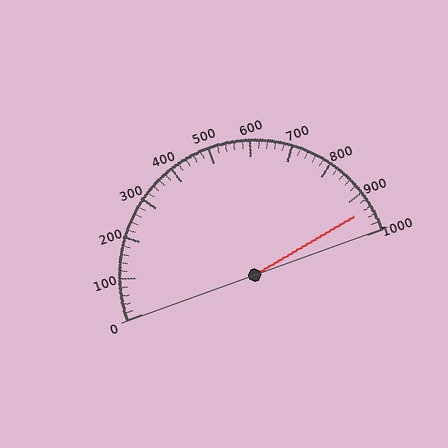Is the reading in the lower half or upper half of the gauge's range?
The reading is in the upper half of the range (0 to 1000).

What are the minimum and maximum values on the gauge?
The gauge ranges from 0 to 1000.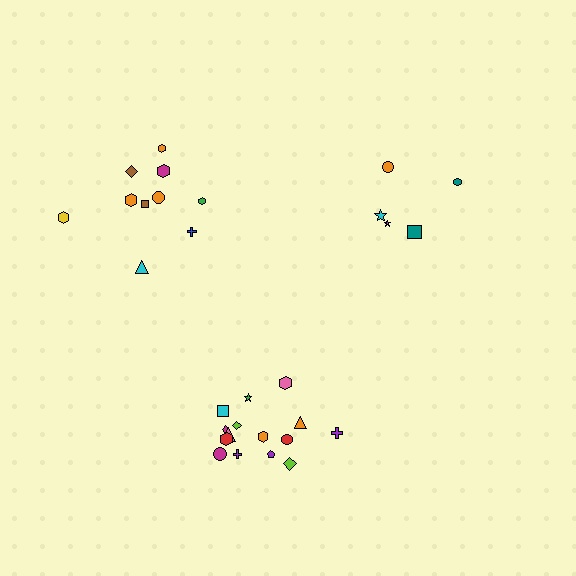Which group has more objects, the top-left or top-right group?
The top-left group.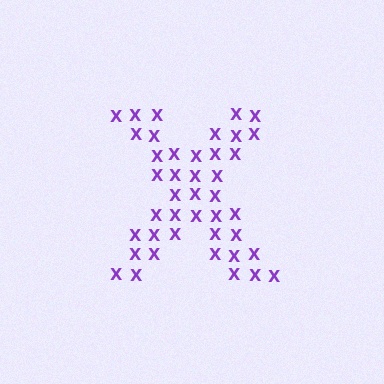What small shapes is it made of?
It is made of small letter X's.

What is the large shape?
The large shape is the letter X.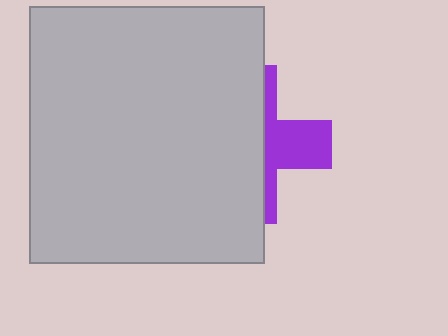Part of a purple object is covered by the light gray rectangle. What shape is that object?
It is a cross.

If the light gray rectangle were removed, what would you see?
You would see the complete purple cross.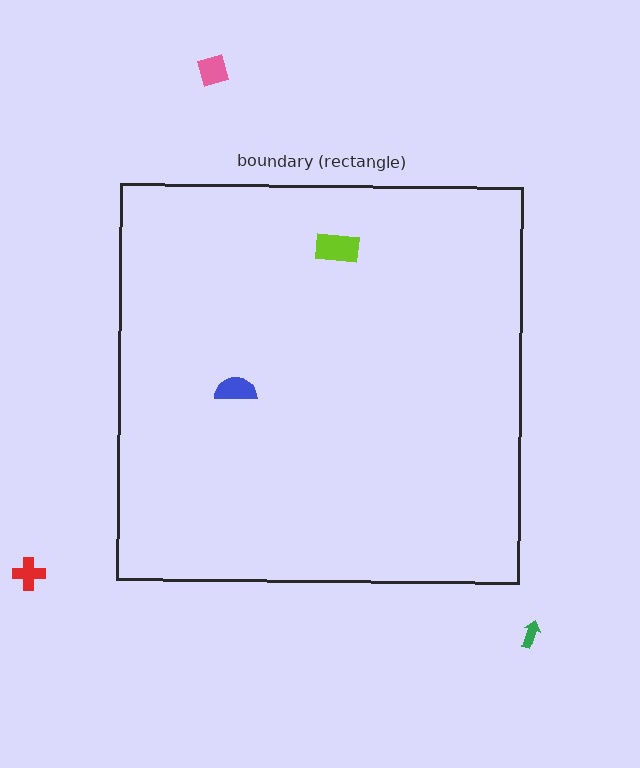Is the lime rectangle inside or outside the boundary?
Inside.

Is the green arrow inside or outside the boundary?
Outside.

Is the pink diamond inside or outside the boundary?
Outside.